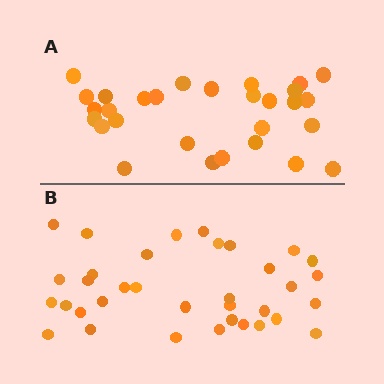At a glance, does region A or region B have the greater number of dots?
Region B (the bottom region) has more dots.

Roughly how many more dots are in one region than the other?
Region B has about 6 more dots than region A.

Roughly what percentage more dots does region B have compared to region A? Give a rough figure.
About 20% more.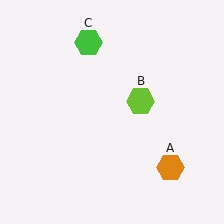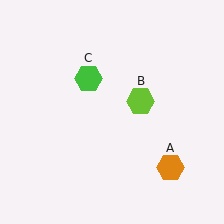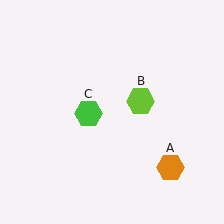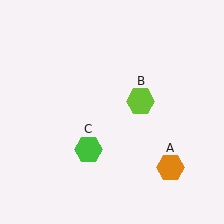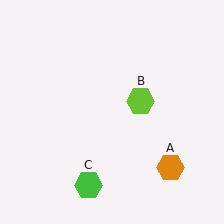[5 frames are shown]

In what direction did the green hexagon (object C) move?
The green hexagon (object C) moved down.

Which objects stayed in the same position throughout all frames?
Orange hexagon (object A) and lime hexagon (object B) remained stationary.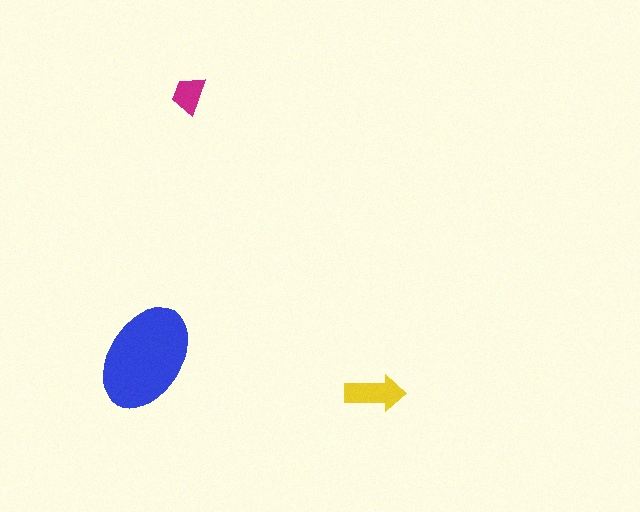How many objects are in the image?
There are 3 objects in the image.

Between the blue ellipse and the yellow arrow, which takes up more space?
The blue ellipse.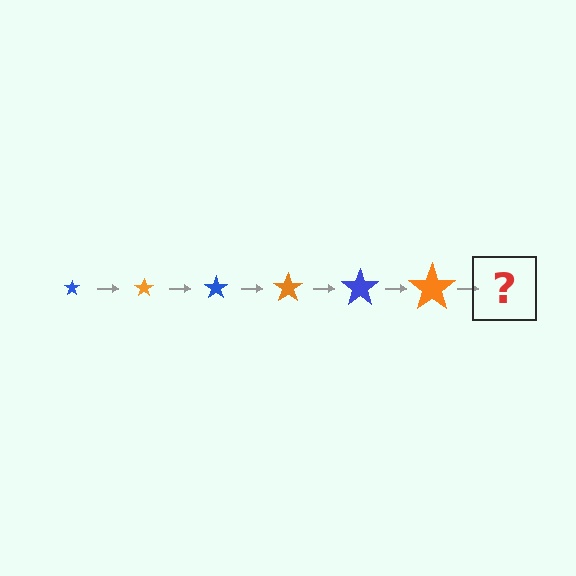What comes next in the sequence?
The next element should be a blue star, larger than the previous one.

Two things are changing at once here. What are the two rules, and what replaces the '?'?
The two rules are that the star grows larger each step and the color cycles through blue and orange. The '?' should be a blue star, larger than the previous one.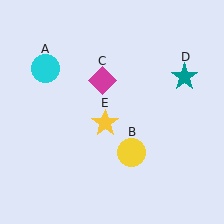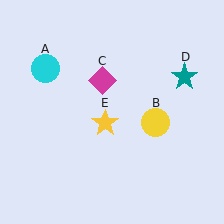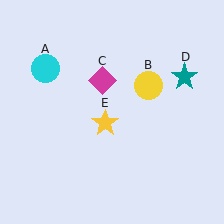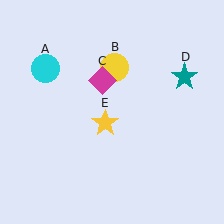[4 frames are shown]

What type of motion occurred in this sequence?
The yellow circle (object B) rotated counterclockwise around the center of the scene.